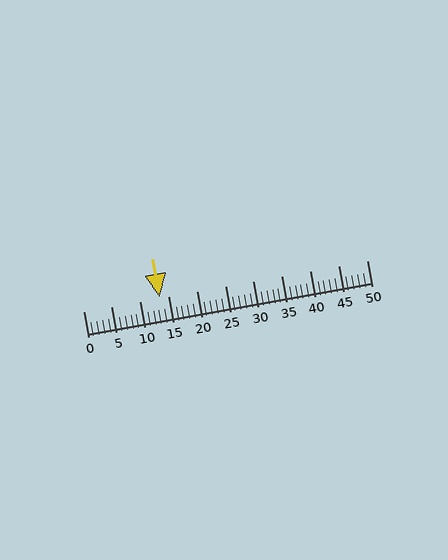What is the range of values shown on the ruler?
The ruler shows values from 0 to 50.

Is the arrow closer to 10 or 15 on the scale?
The arrow is closer to 15.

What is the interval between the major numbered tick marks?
The major tick marks are spaced 5 units apart.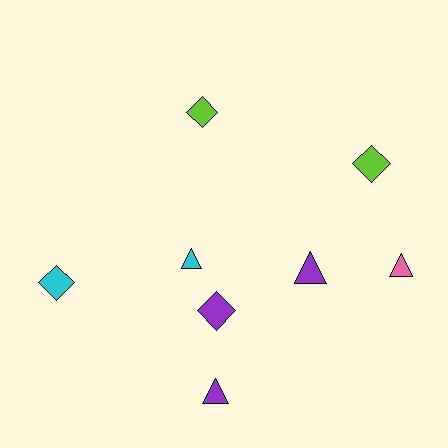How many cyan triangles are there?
There is 1 cyan triangle.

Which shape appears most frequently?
Triangle, with 4 objects.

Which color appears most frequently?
Purple, with 3 objects.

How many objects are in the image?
There are 8 objects.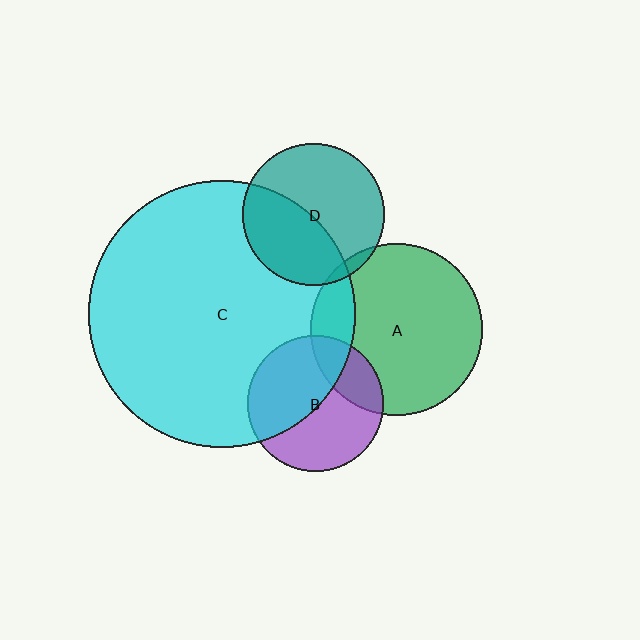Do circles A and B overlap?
Yes.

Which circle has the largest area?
Circle C (cyan).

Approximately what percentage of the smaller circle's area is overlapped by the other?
Approximately 20%.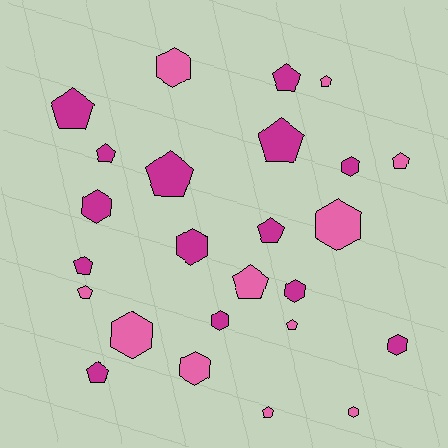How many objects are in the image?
There are 25 objects.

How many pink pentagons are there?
There are 6 pink pentagons.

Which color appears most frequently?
Magenta, with 14 objects.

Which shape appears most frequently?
Pentagon, with 14 objects.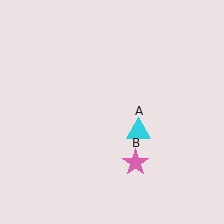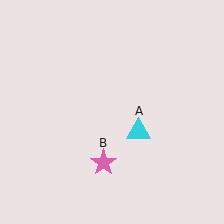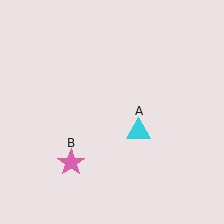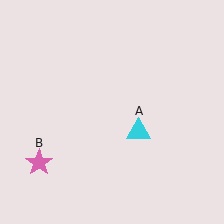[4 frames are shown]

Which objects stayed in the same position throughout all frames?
Cyan triangle (object A) remained stationary.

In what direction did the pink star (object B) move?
The pink star (object B) moved left.